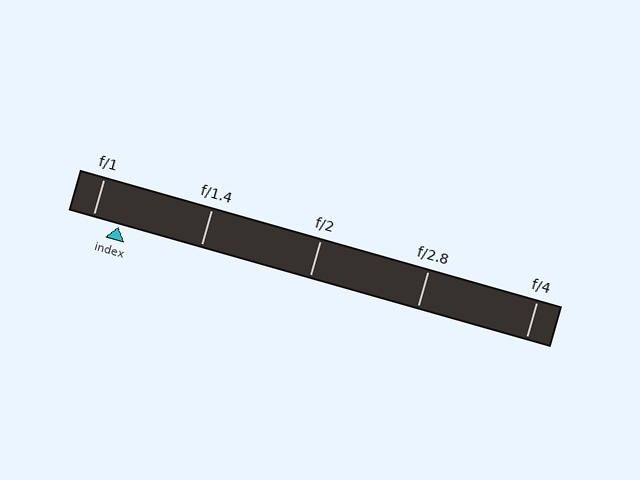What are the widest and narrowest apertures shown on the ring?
The widest aperture shown is f/1 and the narrowest is f/4.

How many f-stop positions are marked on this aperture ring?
There are 5 f-stop positions marked.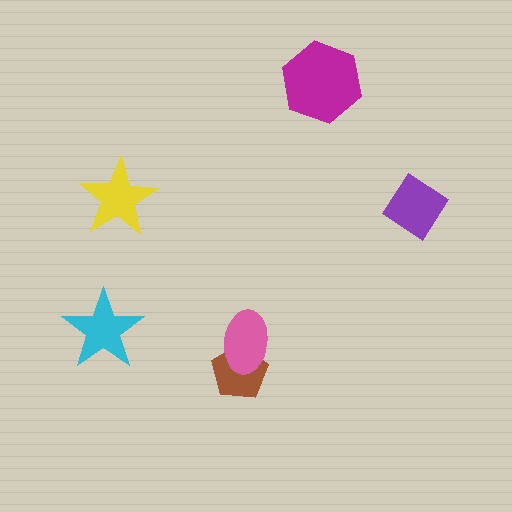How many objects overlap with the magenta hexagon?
0 objects overlap with the magenta hexagon.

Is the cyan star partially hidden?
No, no other shape covers it.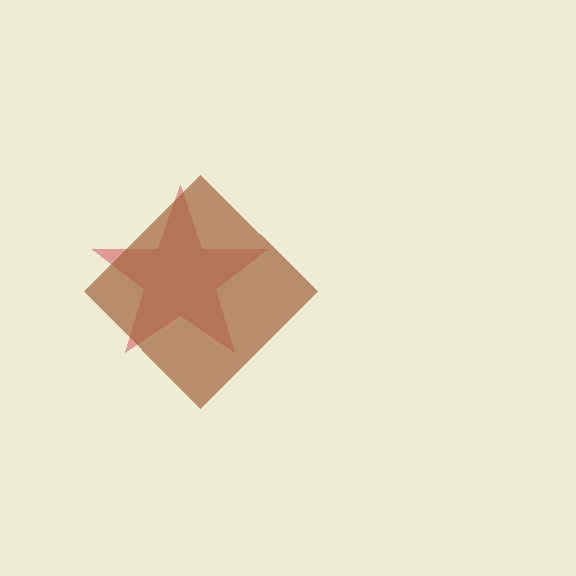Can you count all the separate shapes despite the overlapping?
Yes, there are 2 separate shapes.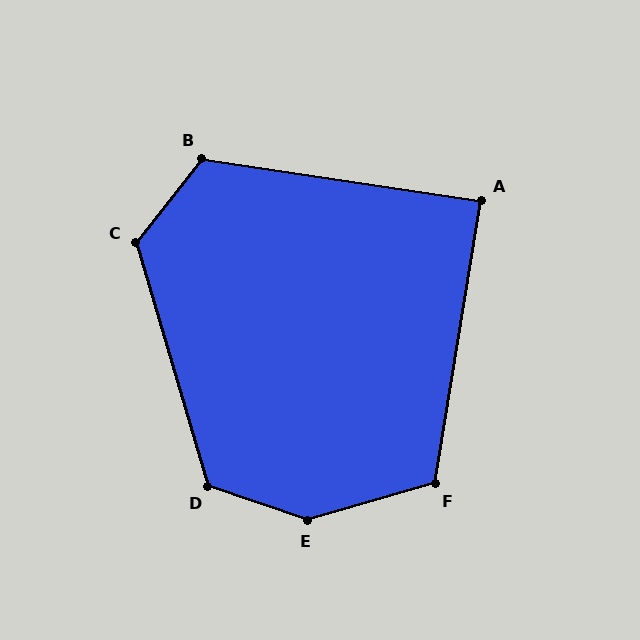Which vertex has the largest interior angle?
E, at approximately 145 degrees.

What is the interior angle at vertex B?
Approximately 120 degrees (obtuse).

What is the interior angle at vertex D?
Approximately 125 degrees (obtuse).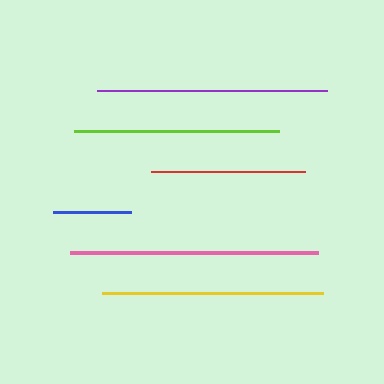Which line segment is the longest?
The pink line is the longest at approximately 248 pixels.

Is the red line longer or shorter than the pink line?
The pink line is longer than the red line.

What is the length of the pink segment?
The pink segment is approximately 248 pixels long.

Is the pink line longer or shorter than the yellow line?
The pink line is longer than the yellow line.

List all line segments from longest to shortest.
From longest to shortest: pink, purple, yellow, lime, red, blue.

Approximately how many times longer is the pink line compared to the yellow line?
The pink line is approximately 1.1 times the length of the yellow line.